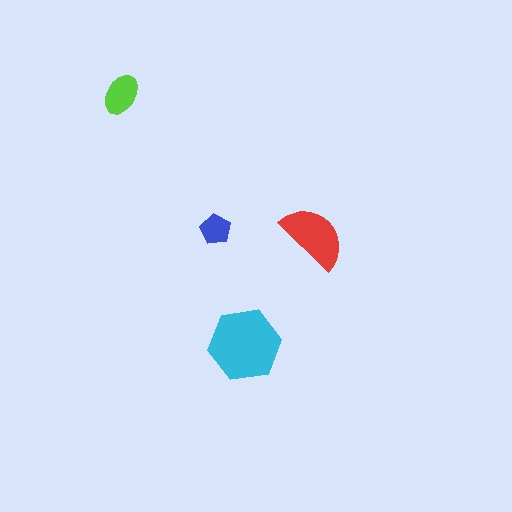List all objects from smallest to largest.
The blue pentagon, the lime ellipse, the red semicircle, the cyan hexagon.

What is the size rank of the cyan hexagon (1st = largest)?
1st.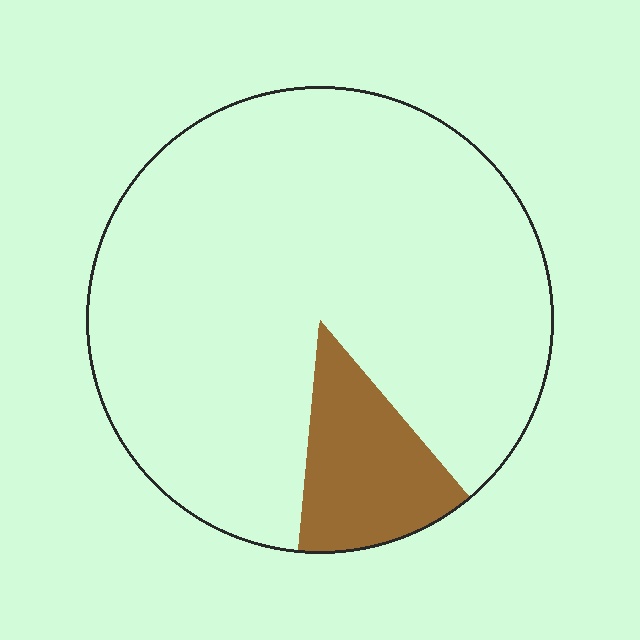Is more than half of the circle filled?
No.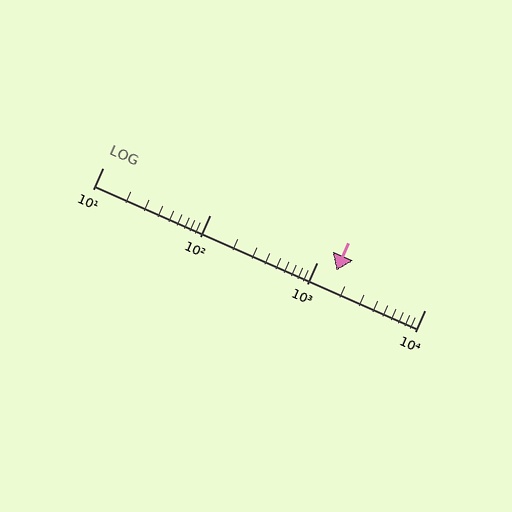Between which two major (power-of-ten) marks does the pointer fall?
The pointer is between 1000 and 10000.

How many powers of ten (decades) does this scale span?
The scale spans 3 decades, from 10 to 10000.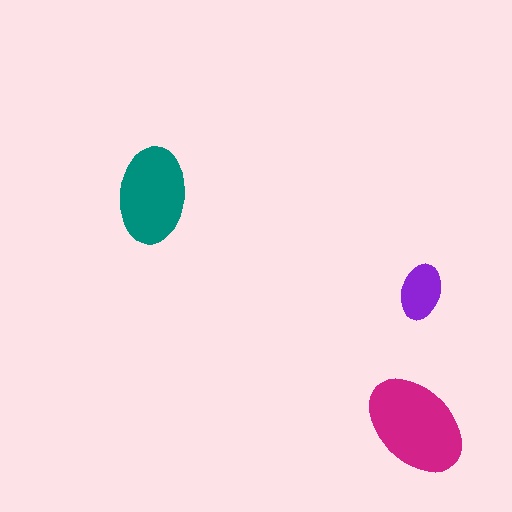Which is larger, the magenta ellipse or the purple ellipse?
The magenta one.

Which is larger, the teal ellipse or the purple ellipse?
The teal one.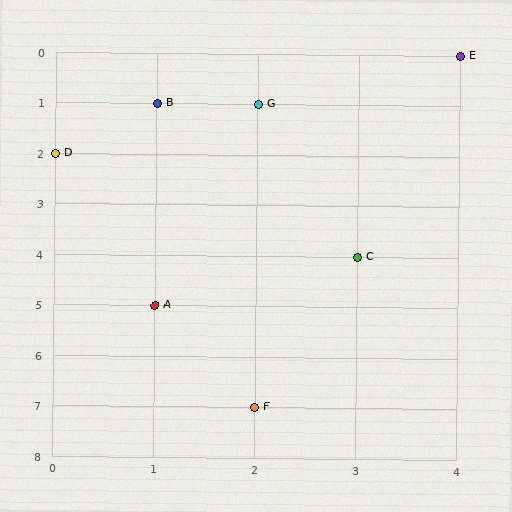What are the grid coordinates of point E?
Point E is at grid coordinates (4, 0).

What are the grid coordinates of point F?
Point F is at grid coordinates (2, 7).